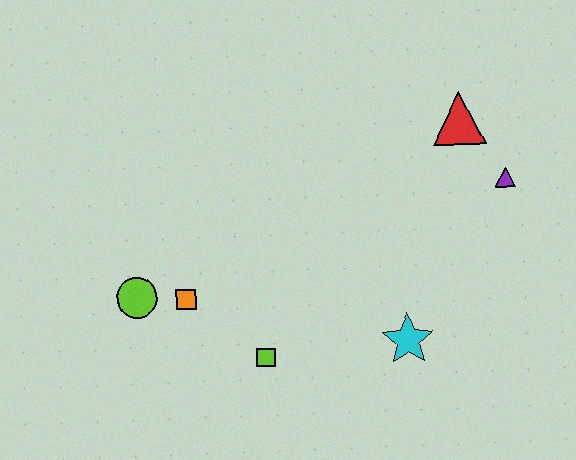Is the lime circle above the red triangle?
No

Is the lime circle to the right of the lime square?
No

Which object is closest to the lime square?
The orange square is closest to the lime square.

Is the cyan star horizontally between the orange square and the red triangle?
Yes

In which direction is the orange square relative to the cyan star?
The orange square is to the left of the cyan star.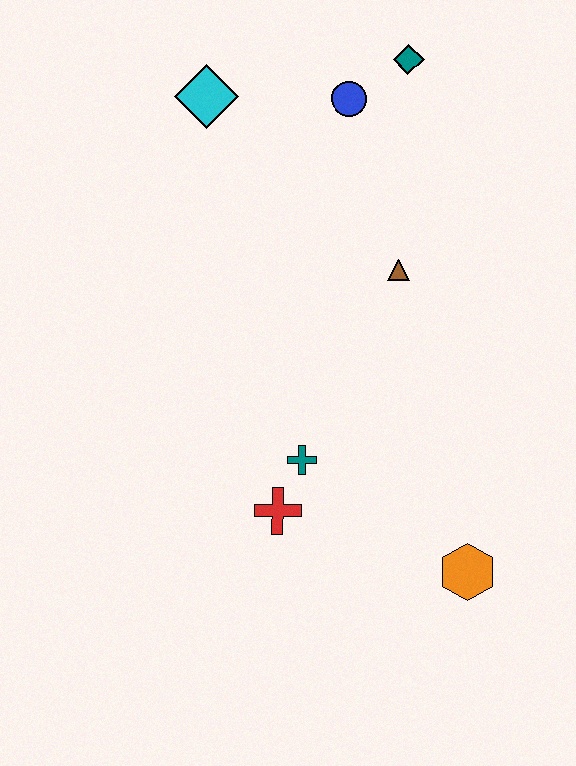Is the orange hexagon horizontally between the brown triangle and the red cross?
No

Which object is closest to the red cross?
The teal cross is closest to the red cross.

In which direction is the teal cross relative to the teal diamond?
The teal cross is below the teal diamond.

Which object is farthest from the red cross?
The teal diamond is farthest from the red cross.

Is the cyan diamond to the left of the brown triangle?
Yes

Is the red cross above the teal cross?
No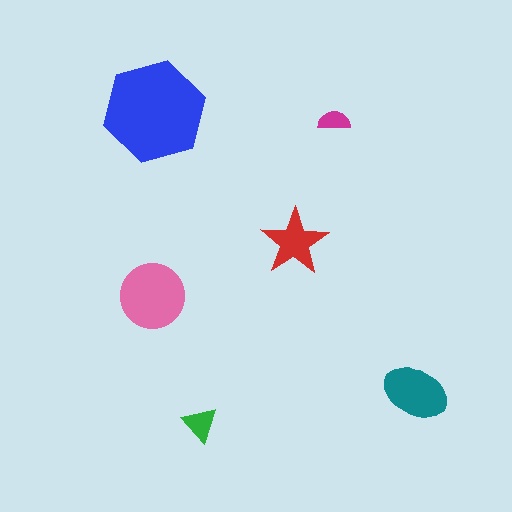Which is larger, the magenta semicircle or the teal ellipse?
The teal ellipse.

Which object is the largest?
The blue hexagon.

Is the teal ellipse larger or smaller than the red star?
Larger.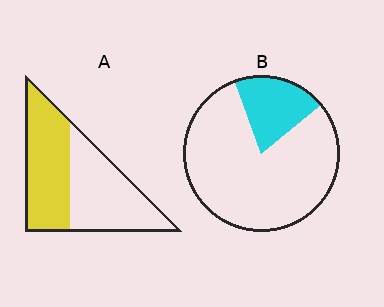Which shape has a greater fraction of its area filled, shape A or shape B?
Shape A.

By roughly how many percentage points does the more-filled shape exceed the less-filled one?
By roughly 30 percentage points (A over B).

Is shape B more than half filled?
No.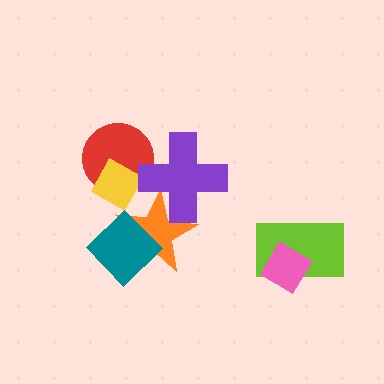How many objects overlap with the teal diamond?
1 object overlaps with the teal diamond.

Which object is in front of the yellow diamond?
The orange star is in front of the yellow diamond.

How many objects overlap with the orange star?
3 objects overlap with the orange star.